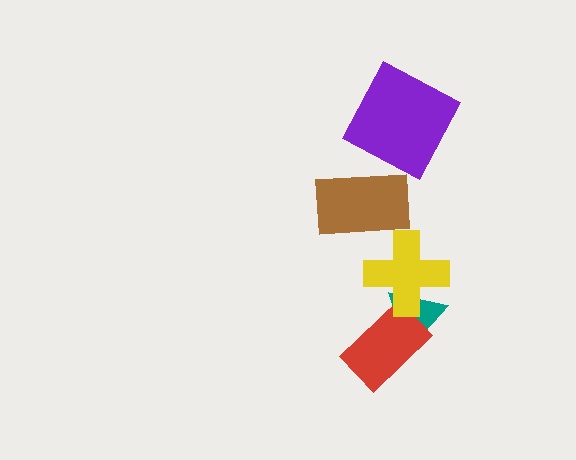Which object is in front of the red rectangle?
The yellow cross is in front of the red rectangle.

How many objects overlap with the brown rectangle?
0 objects overlap with the brown rectangle.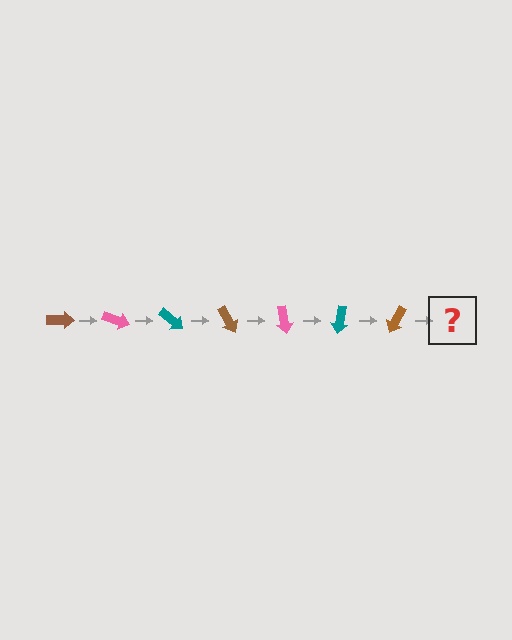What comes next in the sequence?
The next element should be a pink arrow, rotated 140 degrees from the start.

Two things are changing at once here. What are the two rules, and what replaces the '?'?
The two rules are that it rotates 20 degrees each step and the color cycles through brown, pink, and teal. The '?' should be a pink arrow, rotated 140 degrees from the start.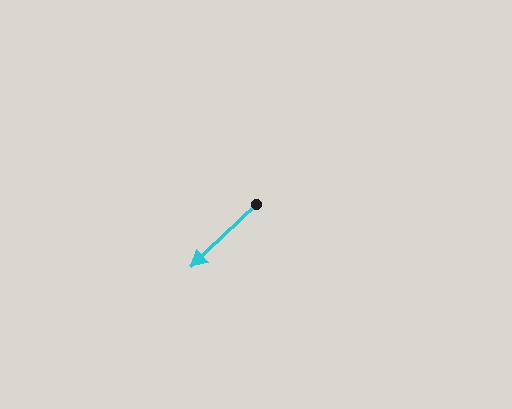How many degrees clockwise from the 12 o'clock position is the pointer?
Approximately 226 degrees.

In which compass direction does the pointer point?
Southwest.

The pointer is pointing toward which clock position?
Roughly 8 o'clock.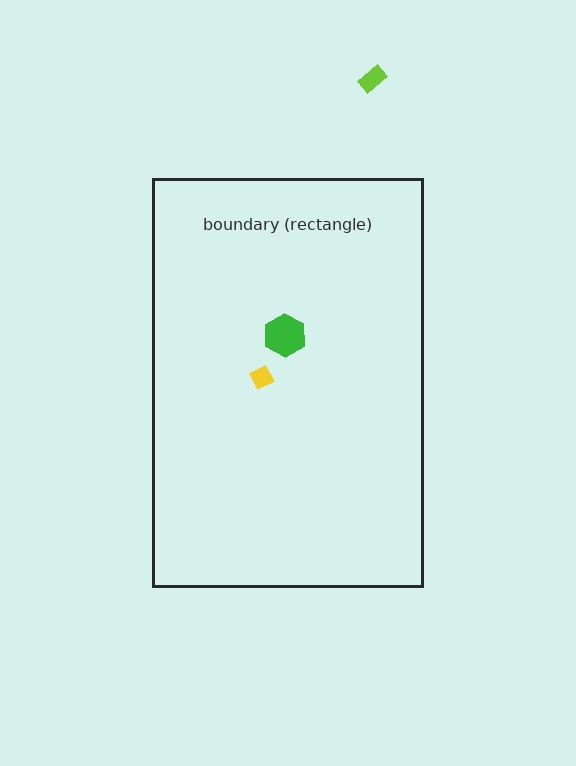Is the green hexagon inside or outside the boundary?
Inside.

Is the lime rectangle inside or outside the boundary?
Outside.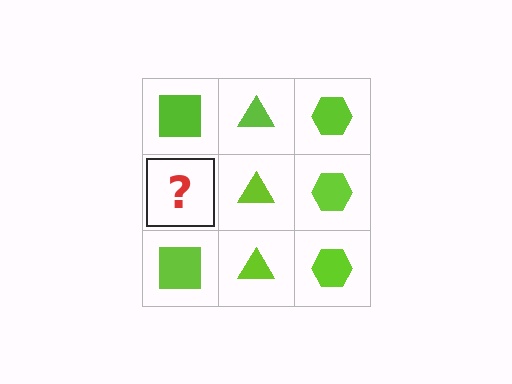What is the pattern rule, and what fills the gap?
The rule is that each column has a consistent shape. The gap should be filled with a lime square.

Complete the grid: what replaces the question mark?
The question mark should be replaced with a lime square.